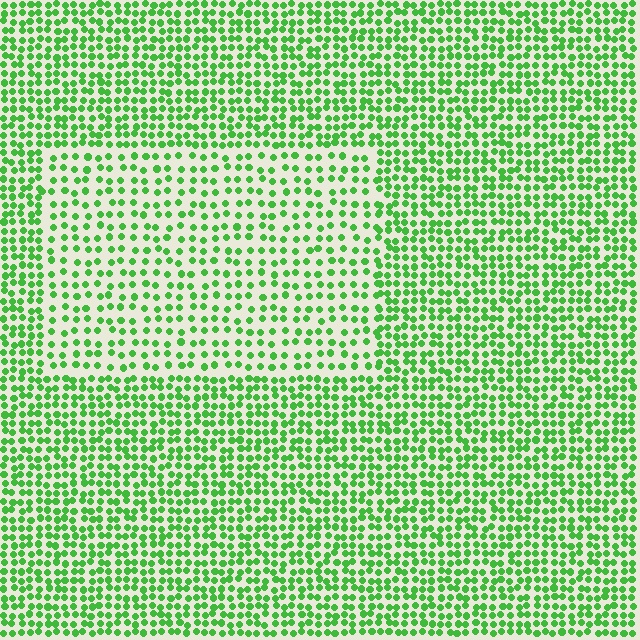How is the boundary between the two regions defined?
The boundary is defined by a change in element density (approximately 1.8x ratio). All elements are the same color, size, and shape.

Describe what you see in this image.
The image contains small green elements arranged at two different densities. A rectangle-shaped region is visible where the elements are less densely packed than the surrounding area.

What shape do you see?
I see a rectangle.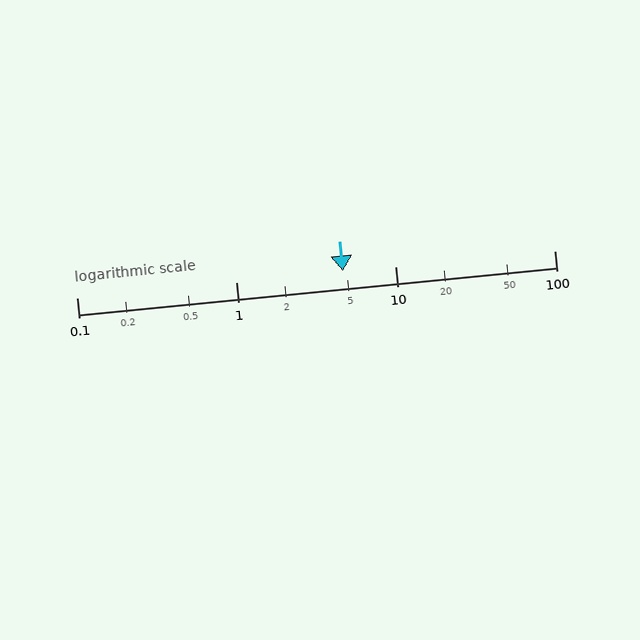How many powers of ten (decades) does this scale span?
The scale spans 3 decades, from 0.1 to 100.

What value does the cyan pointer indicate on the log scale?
The pointer indicates approximately 4.7.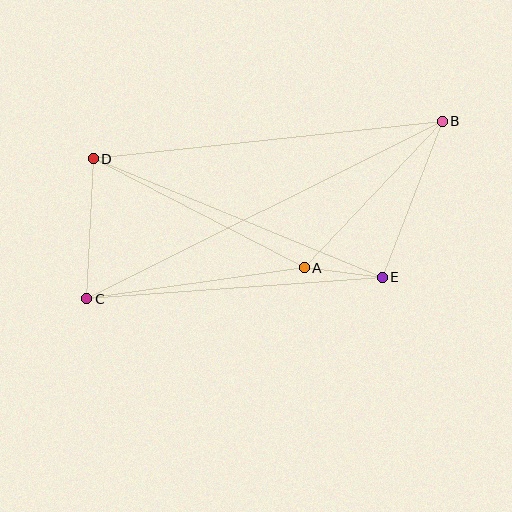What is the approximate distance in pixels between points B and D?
The distance between B and D is approximately 351 pixels.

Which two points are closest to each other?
Points A and E are closest to each other.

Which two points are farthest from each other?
Points B and C are farthest from each other.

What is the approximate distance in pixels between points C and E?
The distance between C and E is approximately 296 pixels.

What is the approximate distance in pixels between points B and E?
The distance between B and E is approximately 167 pixels.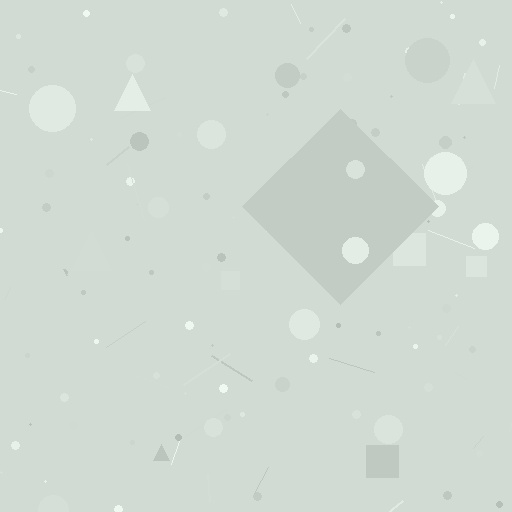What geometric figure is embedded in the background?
A diamond is embedded in the background.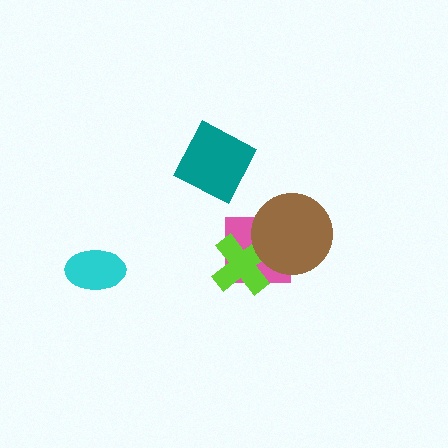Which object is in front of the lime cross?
The brown circle is in front of the lime cross.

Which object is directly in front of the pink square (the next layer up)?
The lime cross is directly in front of the pink square.